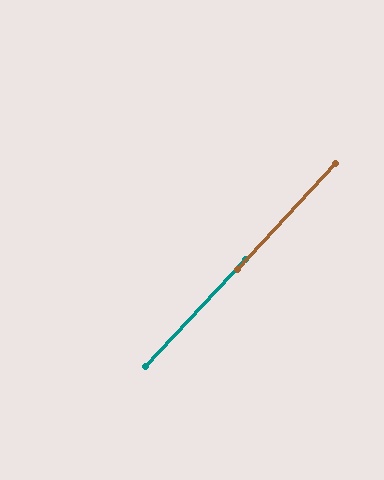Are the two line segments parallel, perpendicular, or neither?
Parallel — their directions differ by only 0.5°.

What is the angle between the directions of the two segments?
Approximately 0 degrees.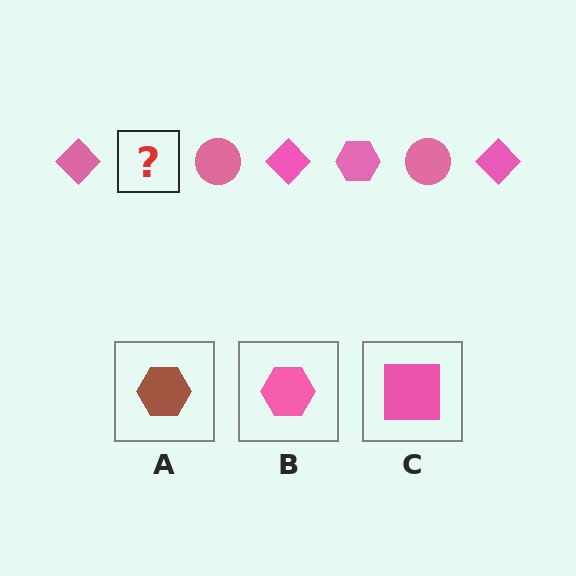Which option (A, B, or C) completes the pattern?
B.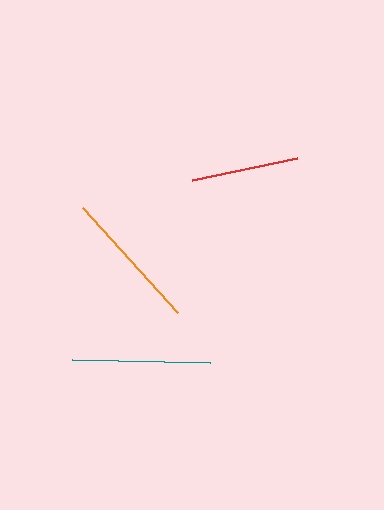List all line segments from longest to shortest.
From longest to shortest: orange, teal, red.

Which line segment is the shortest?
The red line is the shortest at approximately 107 pixels.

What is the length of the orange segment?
The orange segment is approximately 142 pixels long.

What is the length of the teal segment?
The teal segment is approximately 139 pixels long.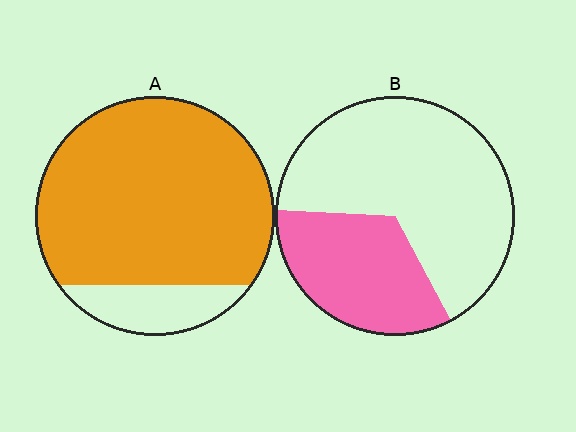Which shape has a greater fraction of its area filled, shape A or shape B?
Shape A.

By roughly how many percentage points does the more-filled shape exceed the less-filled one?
By roughly 50 percentage points (A over B).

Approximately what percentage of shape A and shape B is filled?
A is approximately 85% and B is approximately 35%.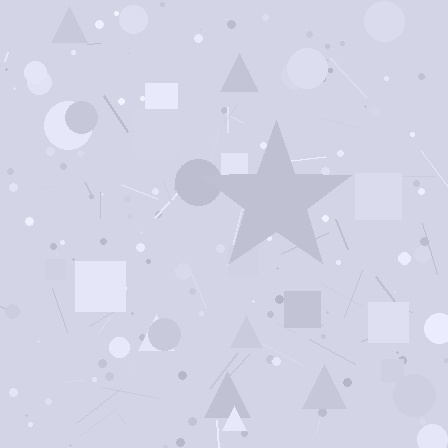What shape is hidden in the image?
A star is hidden in the image.